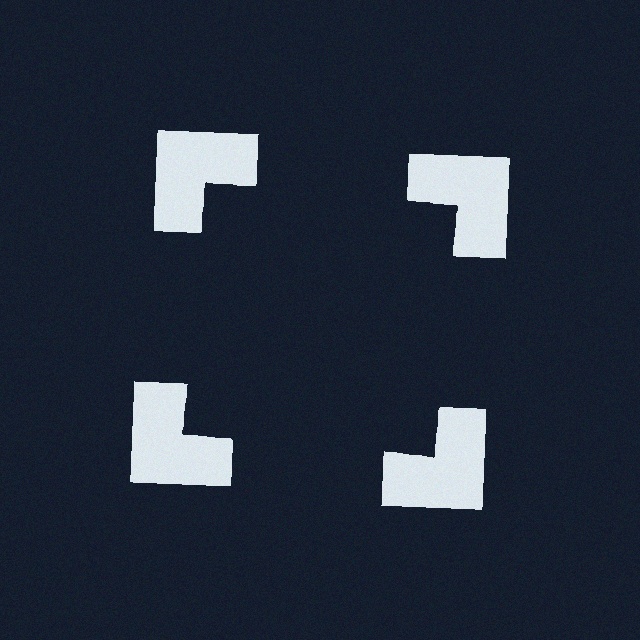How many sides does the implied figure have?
4 sides.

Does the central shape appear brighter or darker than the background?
It typically appears slightly darker than the background, even though no actual brightness change is drawn.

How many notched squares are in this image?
There are 4 — one at each vertex of the illusory square.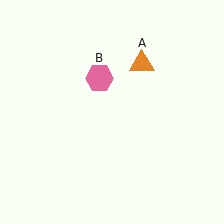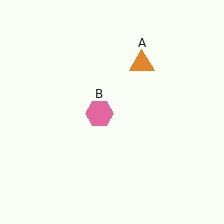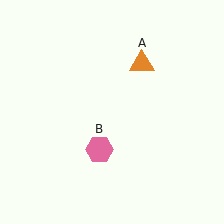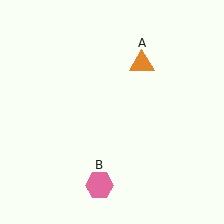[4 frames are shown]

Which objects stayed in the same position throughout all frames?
Orange triangle (object A) remained stationary.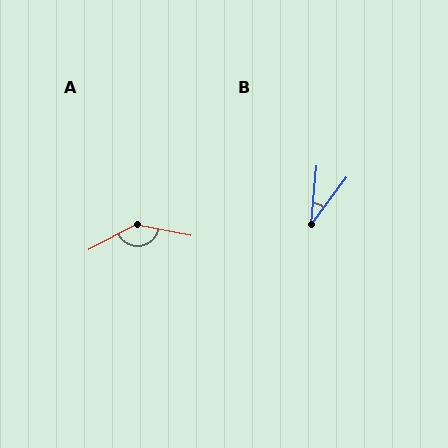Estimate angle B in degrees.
Approximately 31 degrees.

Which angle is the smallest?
B, at approximately 31 degrees.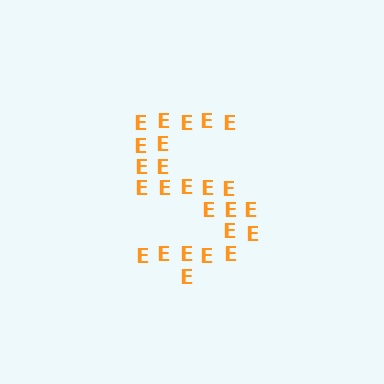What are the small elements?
The small elements are letter E's.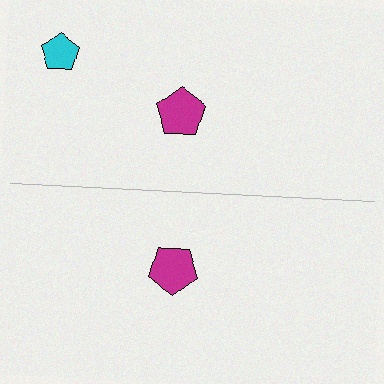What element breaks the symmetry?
A cyan pentagon is missing from the bottom side.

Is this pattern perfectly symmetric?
No, the pattern is not perfectly symmetric. A cyan pentagon is missing from the bottom side.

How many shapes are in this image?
There are 3 shapes in this image.